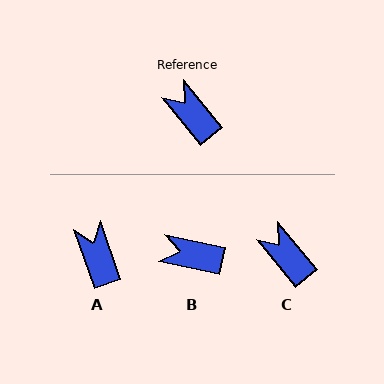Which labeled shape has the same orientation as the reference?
C.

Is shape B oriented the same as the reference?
No, it is off by about 39 degrees.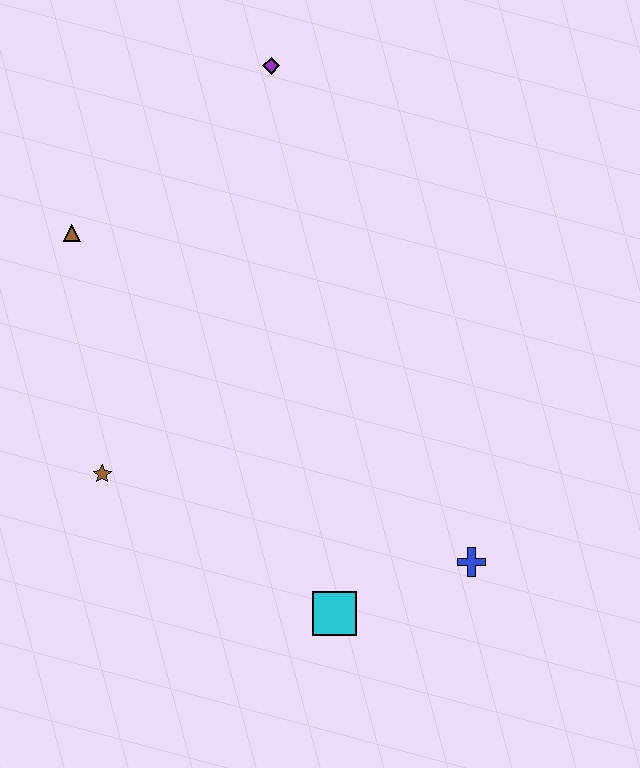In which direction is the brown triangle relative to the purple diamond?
The brown triangle is to the left of the purple diamond.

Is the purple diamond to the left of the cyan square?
Yes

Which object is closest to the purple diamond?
The brown triangle is closest to the purple diamond.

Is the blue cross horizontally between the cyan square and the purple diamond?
No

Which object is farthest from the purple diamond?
The cyan square is farthest from the purple diamond.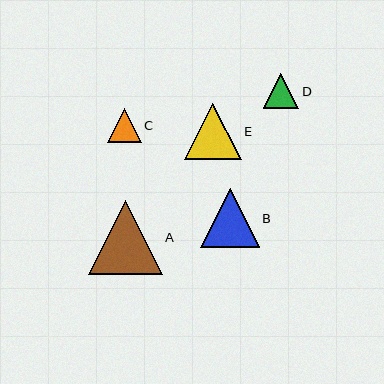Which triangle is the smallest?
Triangle C is the smallest with a size of approximately 34 pixels.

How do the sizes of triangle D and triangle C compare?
Triangle D and triangle C are approximately the same size.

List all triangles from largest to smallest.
From largest to smallest: A, B, E, D, C.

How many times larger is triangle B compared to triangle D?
Triangle B is approximately 1.6 times the size of triangle D.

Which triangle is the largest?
Triangle A is the largest with a size of approximately 74 pixels.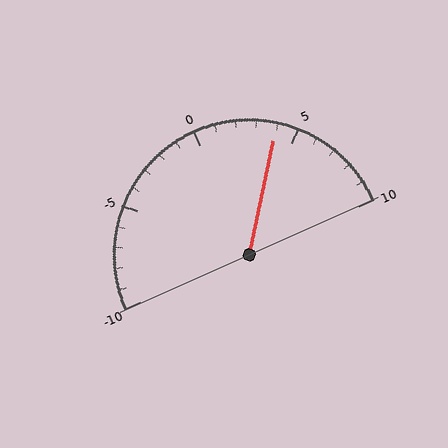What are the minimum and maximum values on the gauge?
The gauge ranges from -10 to 10.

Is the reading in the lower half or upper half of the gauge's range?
The reading is in the upper half of the range (-10 to 10).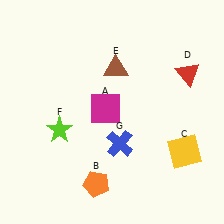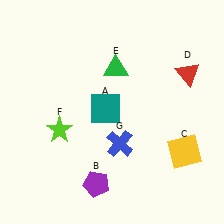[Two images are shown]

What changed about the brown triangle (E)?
In Image 1, E is brown. In Image 2, it changed to green.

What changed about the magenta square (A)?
In Image 1, A is magenta. In Image 2, it changed to teal.